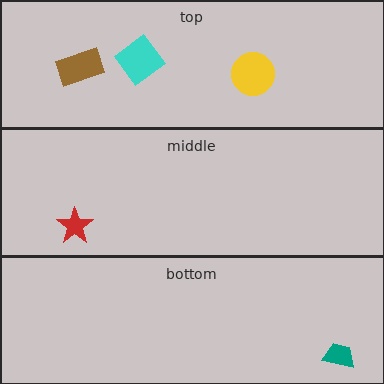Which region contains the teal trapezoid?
The bottom region.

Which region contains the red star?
The middle region.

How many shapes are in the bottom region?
1.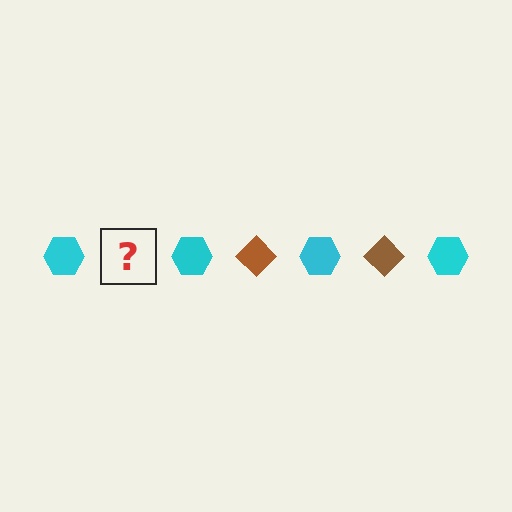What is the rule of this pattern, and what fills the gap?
The rule is that the pattern alternates between cyan hexagon and brown diamond. The gap should be filled with a brown diamond.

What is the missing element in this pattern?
The missing element is a brown diamond.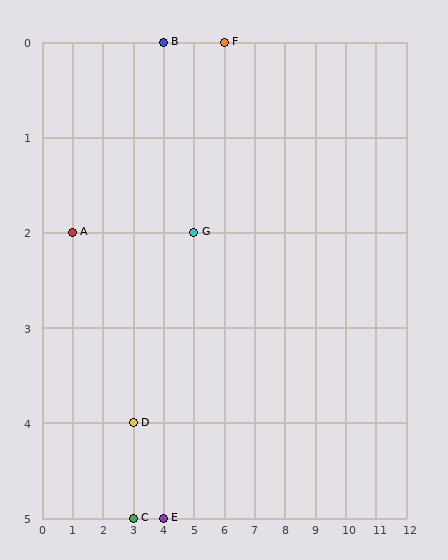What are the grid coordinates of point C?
Point C is at grid coordinates (3, 5).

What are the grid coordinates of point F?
Point F is at grid coordinates (6, 0).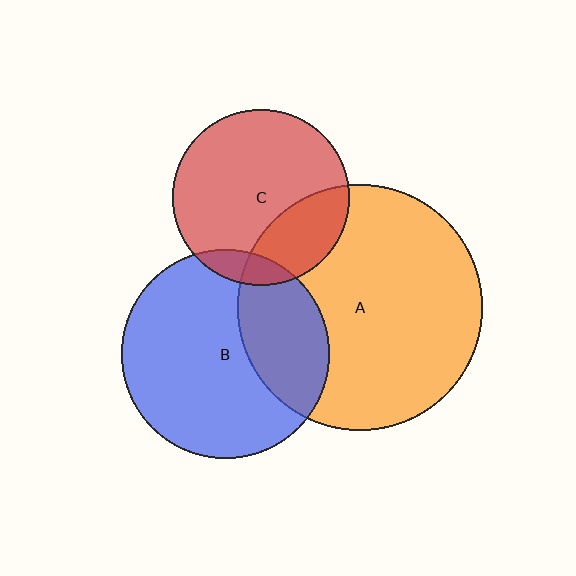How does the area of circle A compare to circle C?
Approximately 1.9 times.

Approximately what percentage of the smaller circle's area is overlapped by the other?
Approximately 10%.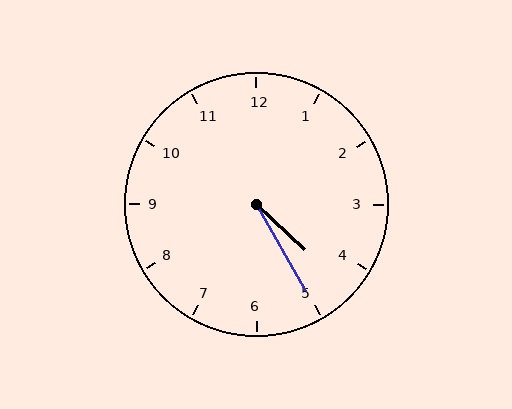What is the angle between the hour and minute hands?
Approximately 18 degrees.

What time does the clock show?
4:25.